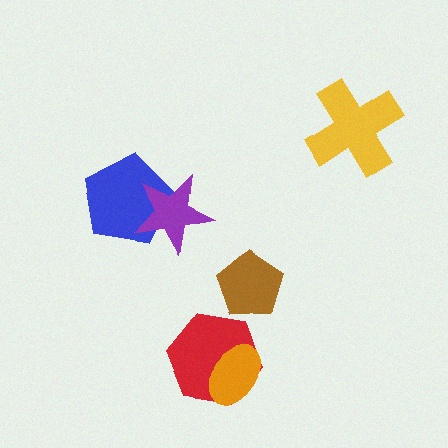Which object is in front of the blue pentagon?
The purple star is in front of the blue pentagon.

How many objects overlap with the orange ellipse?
1 object overlaps with the orange ellipse.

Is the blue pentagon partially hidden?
Yes, it is partially covered by another shape.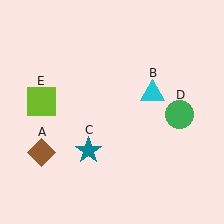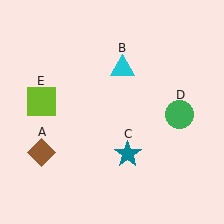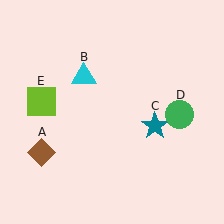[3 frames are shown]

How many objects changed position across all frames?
2 objects changed position: cyan triangle (object B), teal star (object C).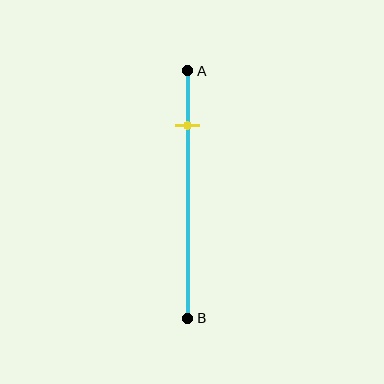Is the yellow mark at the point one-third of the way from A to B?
No, the mark is at about 20% from A, not at the 33% one-third point.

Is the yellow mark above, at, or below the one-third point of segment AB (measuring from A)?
The yellow mark is above the one-third point of segment AB.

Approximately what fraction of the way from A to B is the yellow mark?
The yellow mark is approximately 20% of the way from A to B.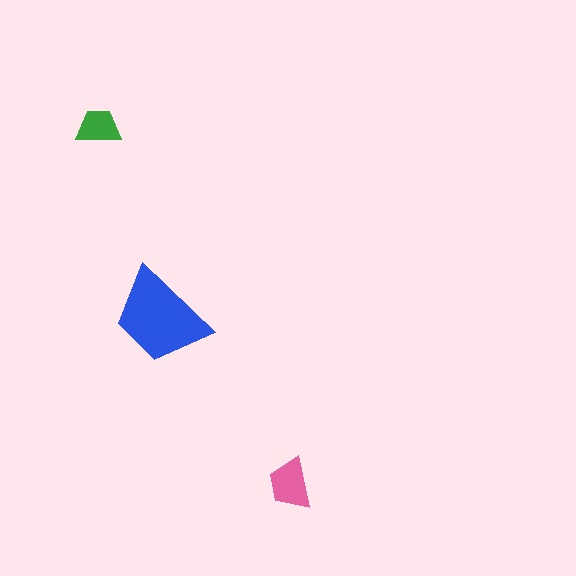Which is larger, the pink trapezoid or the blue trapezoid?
The blue one.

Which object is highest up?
The green trapezoid is topmost.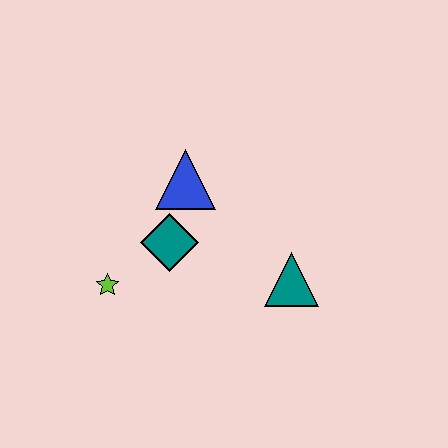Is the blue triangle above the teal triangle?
Yes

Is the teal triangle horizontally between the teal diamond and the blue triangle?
No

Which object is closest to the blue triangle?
The teal diamond is closest to the blue triangle.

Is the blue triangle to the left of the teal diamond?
No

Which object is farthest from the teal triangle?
The lime star is farthest from the teal triangle.